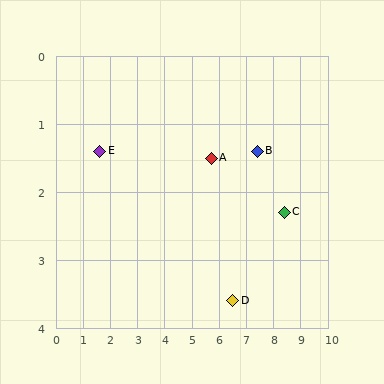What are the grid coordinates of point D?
Point D is at approximately (6.5, 3.6).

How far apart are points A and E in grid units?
Points A and E are about 4.1 grid units apart.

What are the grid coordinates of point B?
Point B is at approximately (7.4, 1.4).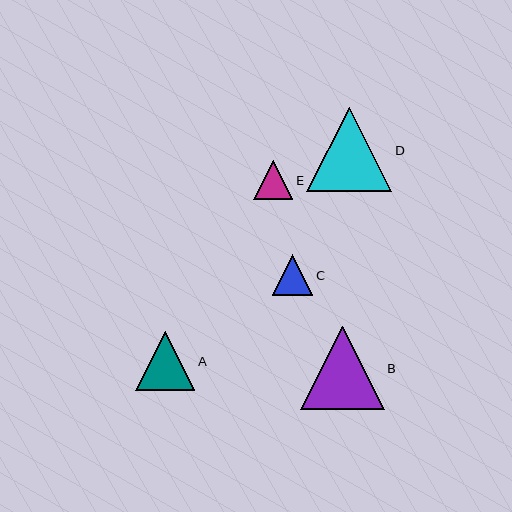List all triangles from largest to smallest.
From largest to smallest: D, B, A, C, E.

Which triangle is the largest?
Triangle D is the largest with a size of approximately 85 pixels.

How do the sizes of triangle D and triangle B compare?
Triangle D and triangle B are approximately the same size.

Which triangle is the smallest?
Triangle E is the smallest with a size of approximately 39 pixels.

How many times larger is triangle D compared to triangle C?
Triangle D is approximately 2.1 times the size of triangle C.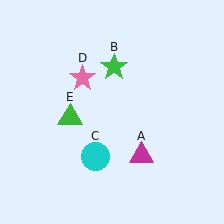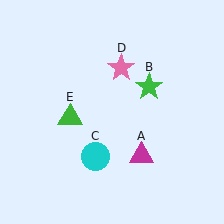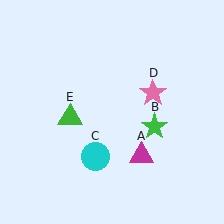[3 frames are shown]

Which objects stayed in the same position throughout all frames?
Magenta triangle (object A) and cyan circle (object C) and green triangle (object E) remained stationary.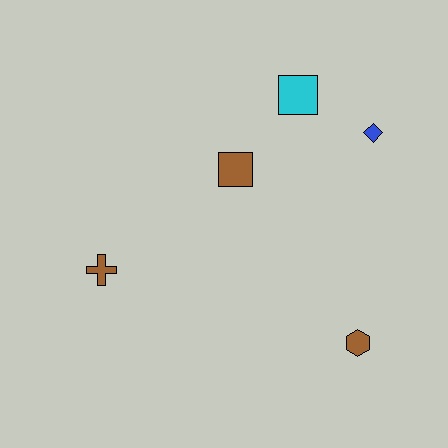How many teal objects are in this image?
There are no teal objects.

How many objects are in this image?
There are 5 objects.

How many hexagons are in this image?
There is 1 hexagon.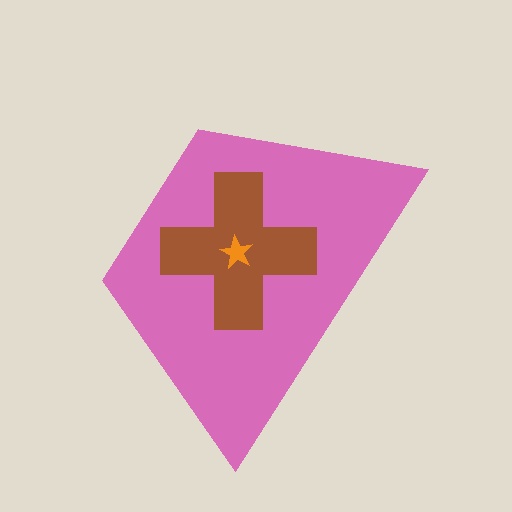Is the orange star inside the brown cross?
Yes.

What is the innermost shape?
The orange star.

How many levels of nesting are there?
3.